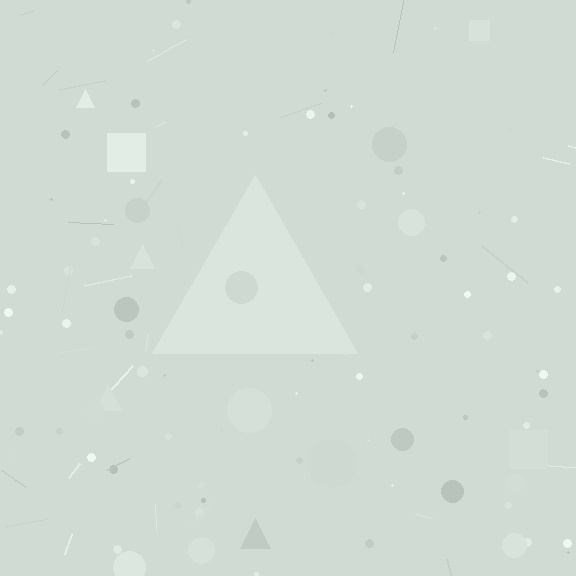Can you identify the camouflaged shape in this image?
The camouflaged shape is a triangle.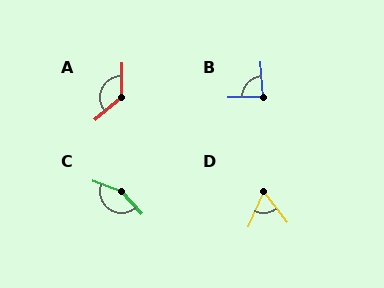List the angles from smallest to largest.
D (61°), B (86°), A (132°), C (152°).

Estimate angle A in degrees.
Approximately 132 degrees.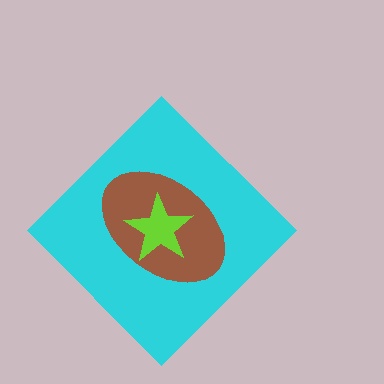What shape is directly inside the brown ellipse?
The lime star.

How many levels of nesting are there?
3.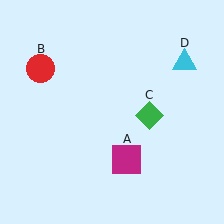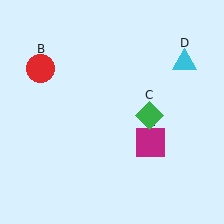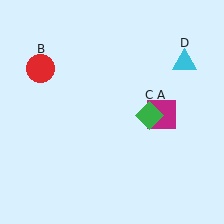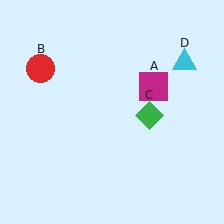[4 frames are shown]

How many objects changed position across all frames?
1 object changed position: magenta square (object A).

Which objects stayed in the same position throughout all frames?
Red circle (object B) and green diamond (object C) and cyan triangle (object D) remained stationary.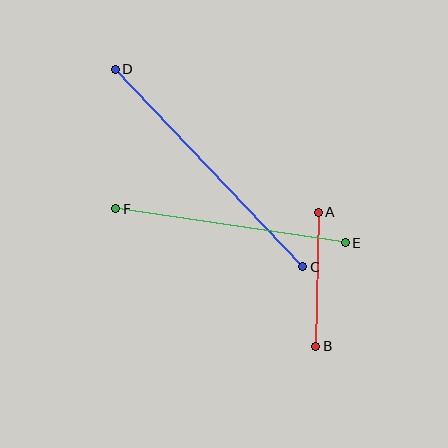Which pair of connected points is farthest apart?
Points C and D are farthest apart.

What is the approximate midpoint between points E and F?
The midpoint is at approximately (231, 226) pixels.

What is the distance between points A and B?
The distance is approximately 134 pixels.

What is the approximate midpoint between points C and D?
The midpoint is at approximately (209, 168) pixels.